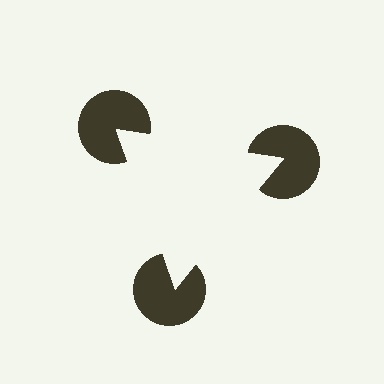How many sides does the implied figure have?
3 sides.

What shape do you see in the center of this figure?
An illusory triangle — its edges are inferred from the aligned wedge cuts in the pac-man discs, not physically drawn.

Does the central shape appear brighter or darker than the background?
It typically appears slightly brighter than the background, even though no actual brightness change is drawn.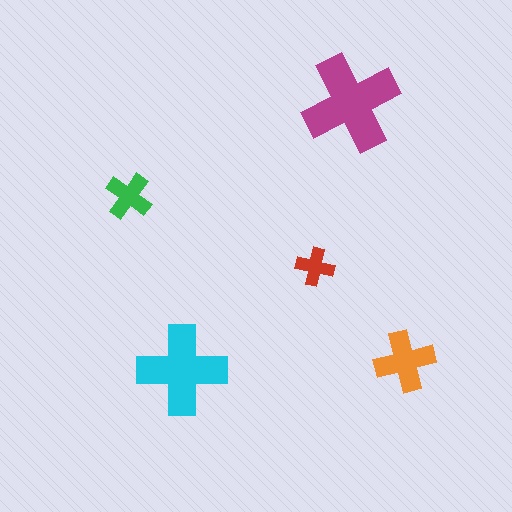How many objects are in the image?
There are 5 objects in the image.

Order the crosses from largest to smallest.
the magenta one, the cyan one, the orange one, the green one, the red one.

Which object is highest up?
The magenta cross is topmost.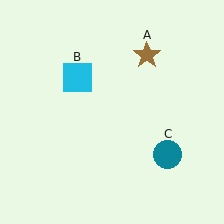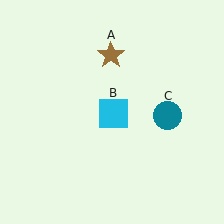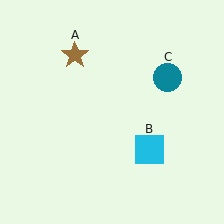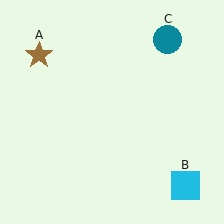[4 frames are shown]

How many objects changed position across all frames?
3 objects changed position: brown star (object A), cyan square (object B), teal circle (object C).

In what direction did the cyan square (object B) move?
The cyan square (object B) moved down and to the right.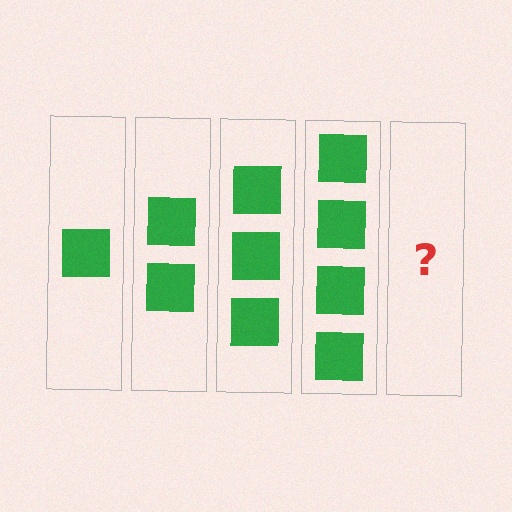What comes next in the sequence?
The next element should be 5 squares.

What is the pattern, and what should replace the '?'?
The pattern is that each step adds one more square. The '?' should be 5 squares.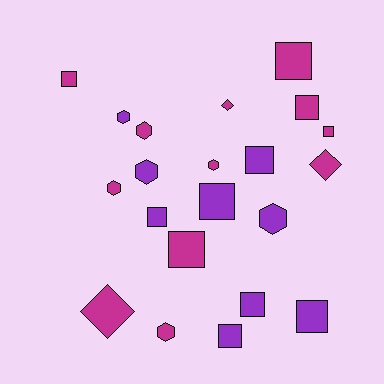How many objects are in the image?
There are 21 objects.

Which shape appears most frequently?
Square, with 11 objects.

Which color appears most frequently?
Magenta, with 12 objects.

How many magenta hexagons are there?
There are 4 magenta hexagons.